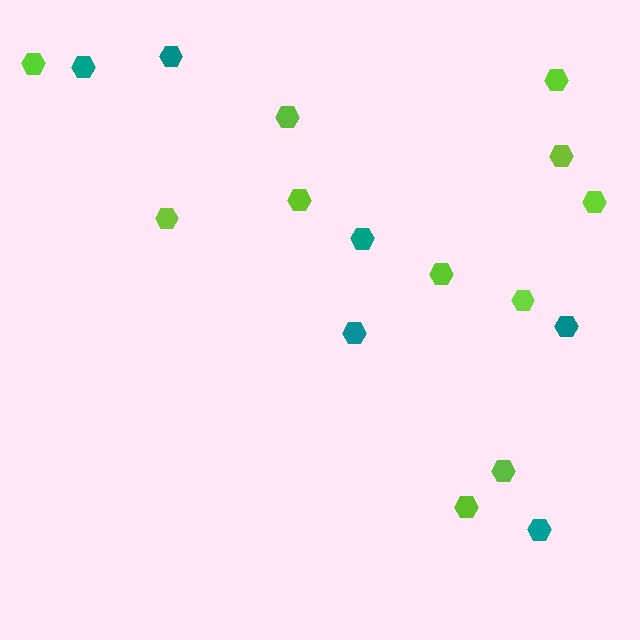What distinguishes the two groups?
There are 2 groups: one group of teal hexagons (6) and one group of lime hexagons (11).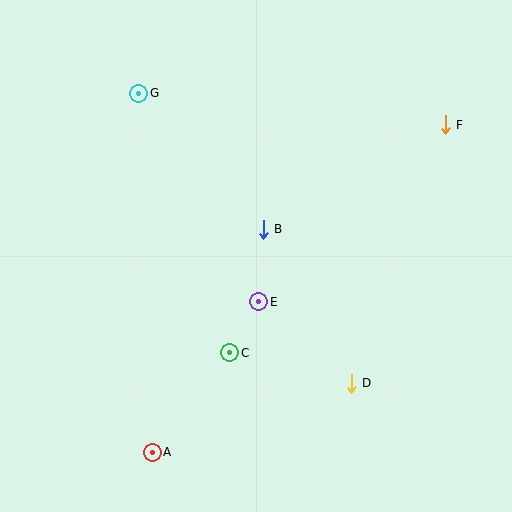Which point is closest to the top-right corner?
Point F is closest to the top-right corner.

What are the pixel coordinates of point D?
Point D is at (351, 383).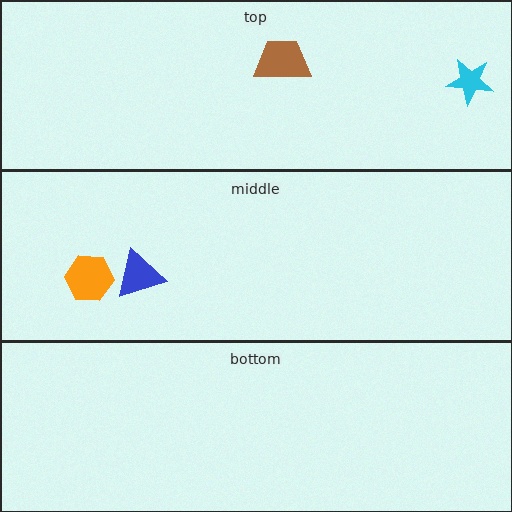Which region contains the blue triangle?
The middle region.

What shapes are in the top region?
The cyan star, the brown trapezoid.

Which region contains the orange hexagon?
The middle region.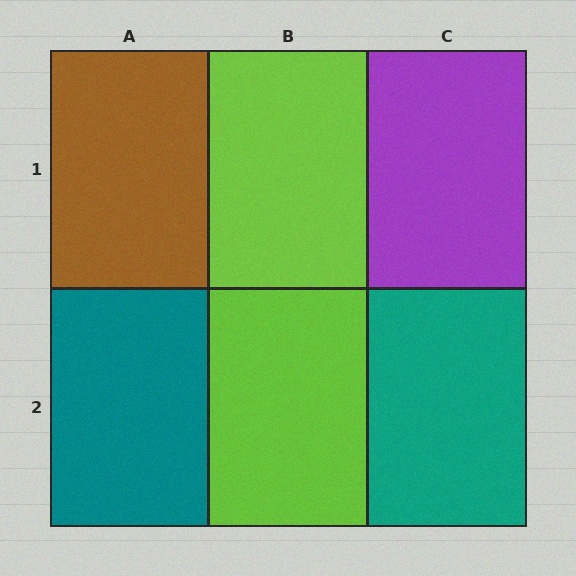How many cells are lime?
2 cells are lime.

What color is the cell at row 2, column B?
Lime.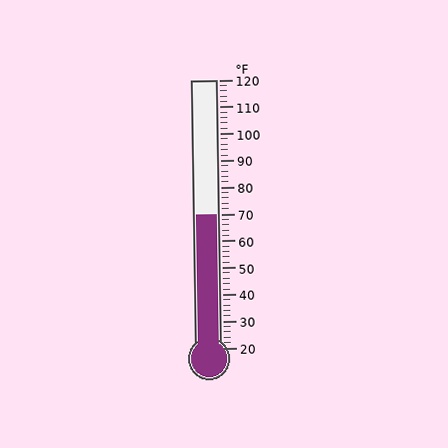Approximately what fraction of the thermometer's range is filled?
The thermometer is filled to approximately 50% of its range.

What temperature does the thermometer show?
The thermometer shows approximately 70°F.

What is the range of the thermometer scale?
The thermometer scale ranges from 20°F to 120°F.